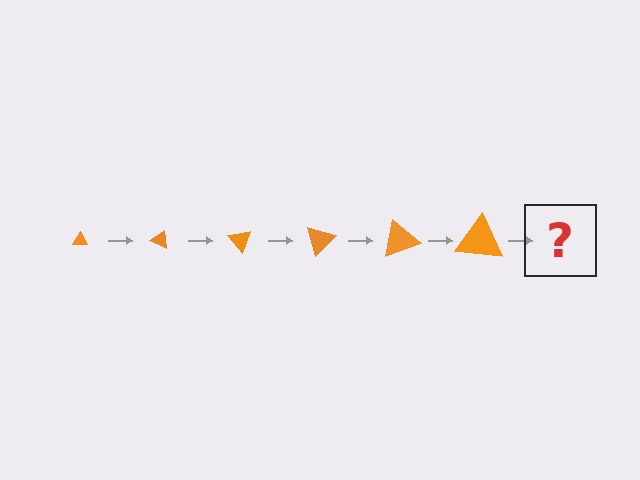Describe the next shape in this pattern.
It should be a triangle, larger than the previous one and rotated 150 degrees from the start.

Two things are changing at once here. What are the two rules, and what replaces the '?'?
The two rules are that the triangle grows larger each step and it rotates 25 degrees each step. The '?' should be a triangle, larger than the previous one and rotated 150 degrees from the start.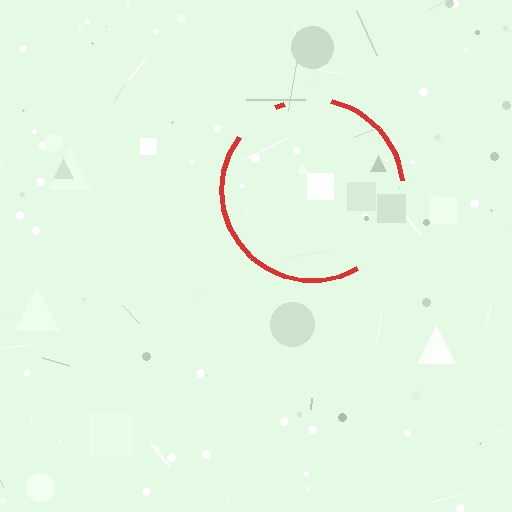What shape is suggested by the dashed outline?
The dashed outline suggests a circle.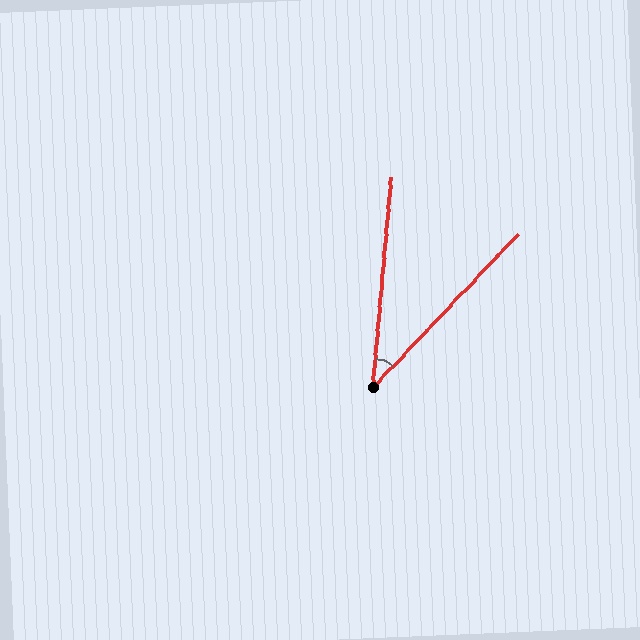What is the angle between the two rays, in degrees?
Approximately 39 degrees.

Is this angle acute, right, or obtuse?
It is acute.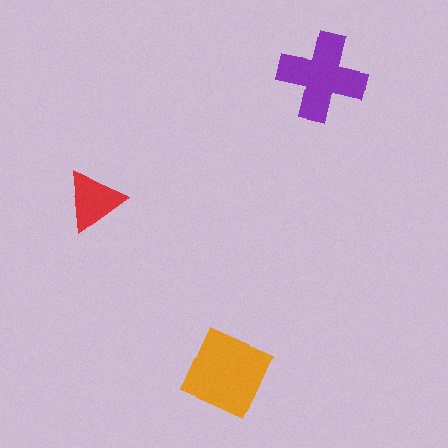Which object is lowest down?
The orange diamond is bottommost.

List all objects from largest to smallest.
The orange diamond, the purple cross, the red triangle.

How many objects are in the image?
There are 3 objects in the image.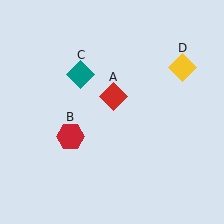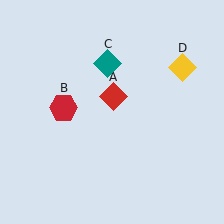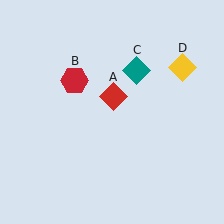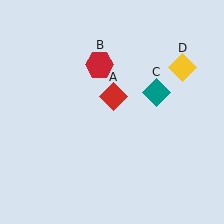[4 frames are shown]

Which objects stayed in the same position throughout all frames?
Red diamond (object A) and yellow diamond (object D) remained stationary.